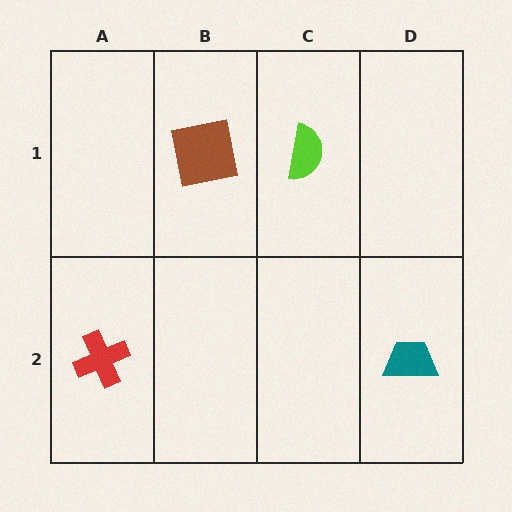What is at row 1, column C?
A lime semicircle.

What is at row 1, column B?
A brown square.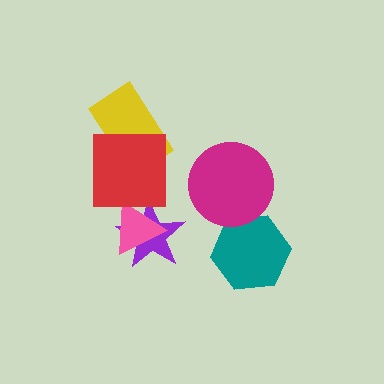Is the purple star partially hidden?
Yes, it is partially covered by another shape.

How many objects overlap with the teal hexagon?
1 object overlaps with the teal hexagon.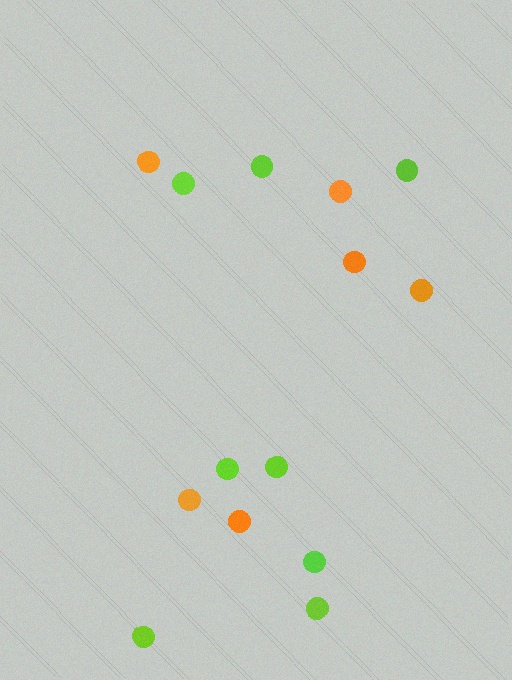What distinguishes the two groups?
There are 2 groups: one group of orange circles (6) and one group of lime circles (8).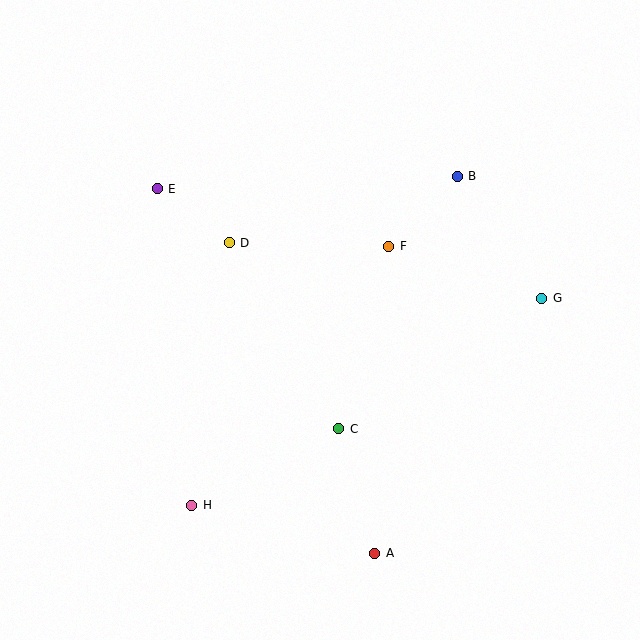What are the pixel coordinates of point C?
Point C is at (339, 429).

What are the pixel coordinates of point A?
Point A is at (375, 553).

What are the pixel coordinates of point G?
Point G is at (542, 298).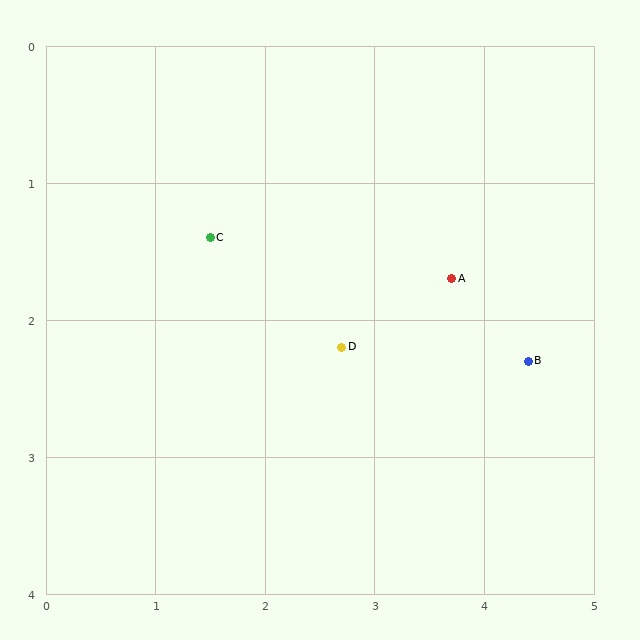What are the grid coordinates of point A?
Point A is at approximately (3.7, 1.7).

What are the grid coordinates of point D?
Point D is at approximately (2.7, 2.2).